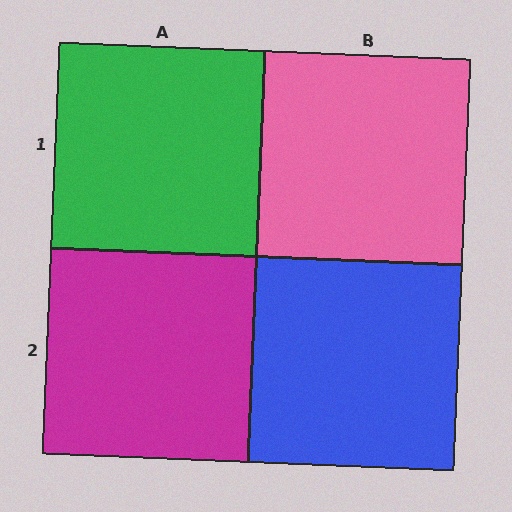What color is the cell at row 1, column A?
Green.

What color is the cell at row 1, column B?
Pink.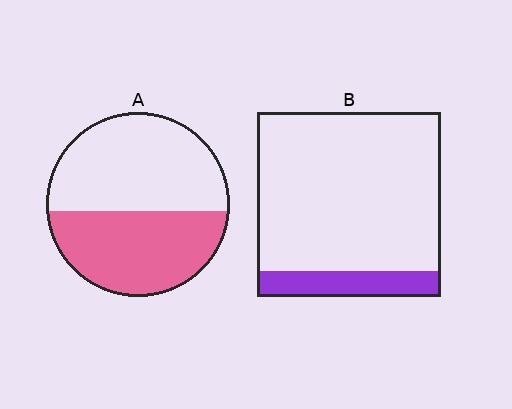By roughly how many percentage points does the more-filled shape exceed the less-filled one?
By roughly 30 percentage points (A over B).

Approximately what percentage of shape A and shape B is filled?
A is approximately 45% and B is approximately 15%.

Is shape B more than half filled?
No.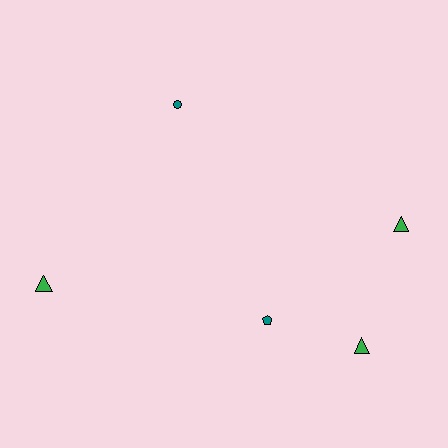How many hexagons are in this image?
There are no hexagons.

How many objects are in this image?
There are 5 objects.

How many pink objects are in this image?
There are no pink objects.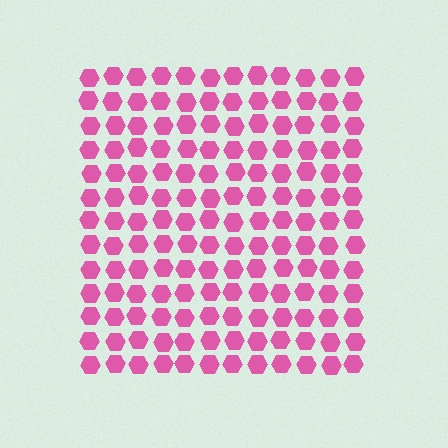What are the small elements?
The small elements are hexagons.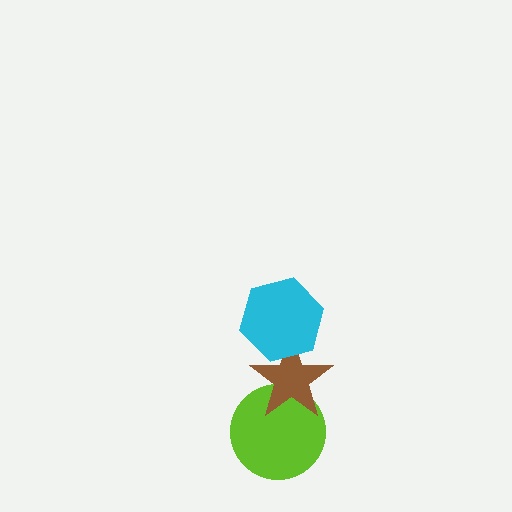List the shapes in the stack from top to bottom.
From top to bottom: the cyan hexagon, the brown star, the lime circle.